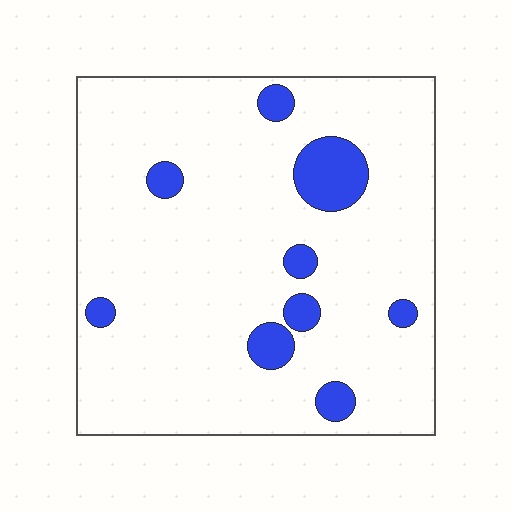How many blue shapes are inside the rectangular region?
9.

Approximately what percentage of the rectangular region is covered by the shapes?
Approximately 10%.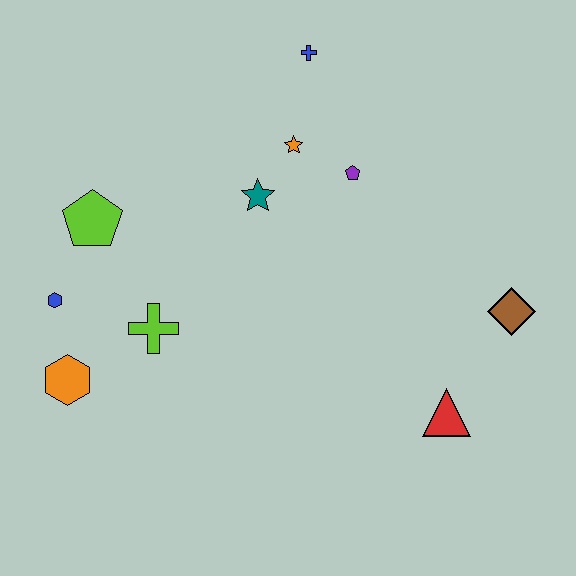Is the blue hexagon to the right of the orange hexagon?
No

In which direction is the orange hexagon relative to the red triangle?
The orange hexagon is to the left of the red triangle.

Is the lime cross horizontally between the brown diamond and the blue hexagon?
Yes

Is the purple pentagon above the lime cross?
Yes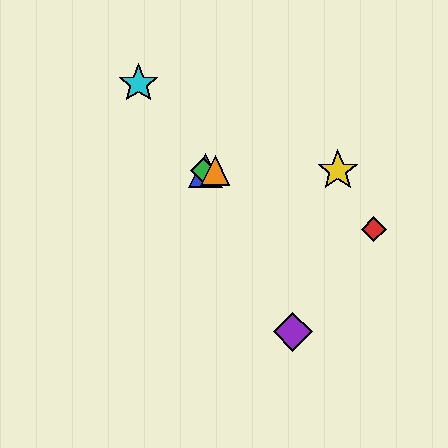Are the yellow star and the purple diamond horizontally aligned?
No, the yellow star is at y≈171 and the purple diamond is at y≈332.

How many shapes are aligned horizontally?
4 shapes (the blue triangle, the green diamond, the yellow star, the orange triangle) are aligned horizontally.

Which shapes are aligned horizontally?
The blue triangle, the green diamond, the yellow star, the orange triangle are aligned horizontally.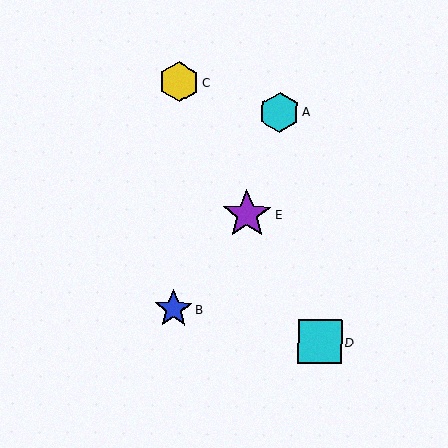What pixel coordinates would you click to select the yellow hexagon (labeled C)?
Click at (179, 82) to select the yellow hexagon C.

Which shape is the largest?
The purple star (labeled E) is the largest.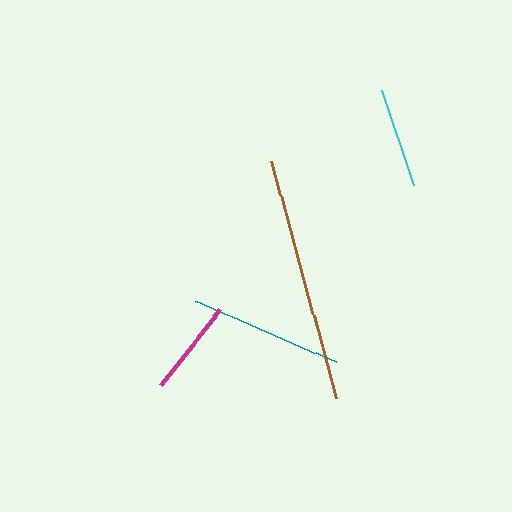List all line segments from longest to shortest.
From longest to shortest: brown, teal, cyan, magenta.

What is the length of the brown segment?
The brown segment is approximately 246 pixels long.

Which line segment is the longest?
The brown line is the longest at approximately 246 pixels.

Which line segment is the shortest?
The magenta line is the shortest at approximately 97 pixels.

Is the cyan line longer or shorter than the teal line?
The teal line is longer than the cyan line.